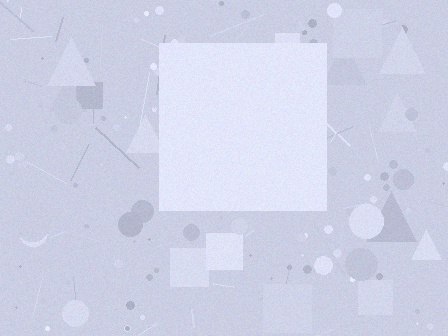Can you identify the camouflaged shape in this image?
The camouflaged shape is a square.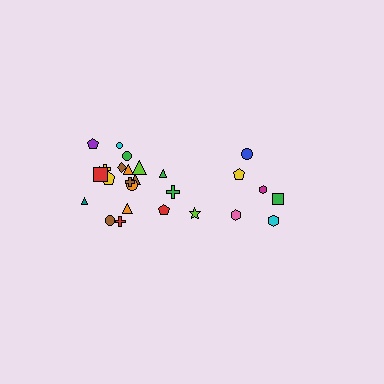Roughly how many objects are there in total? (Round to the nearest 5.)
Roughly 30 objects in total.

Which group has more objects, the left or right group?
The left group.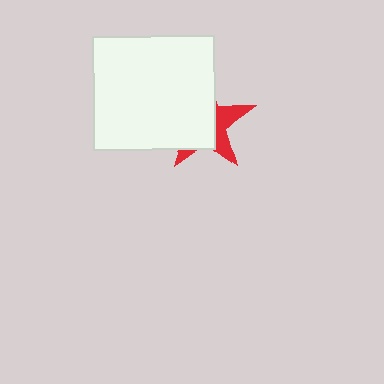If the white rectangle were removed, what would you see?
You would see the complete red star.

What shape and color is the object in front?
The object in front is a white rectangle.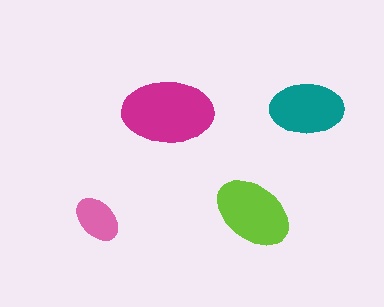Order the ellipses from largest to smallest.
the magenta one, the lime one, the teal one, the pink one.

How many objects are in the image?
There are 4 objects in the image.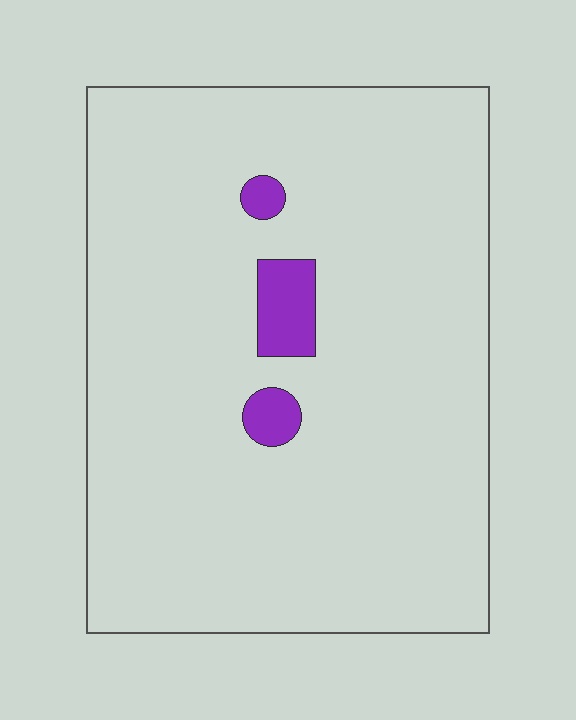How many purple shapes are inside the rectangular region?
3.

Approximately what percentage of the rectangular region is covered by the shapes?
Approximately 5%.